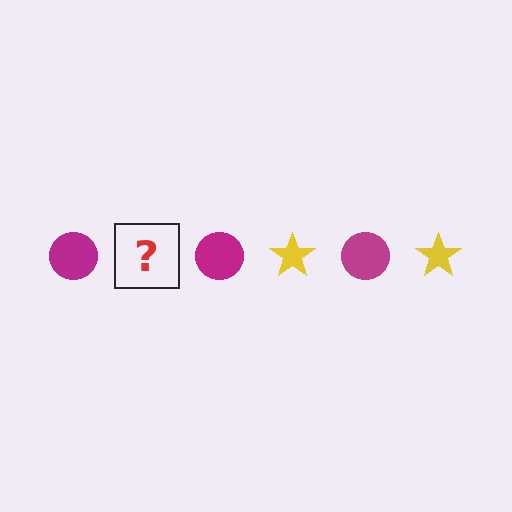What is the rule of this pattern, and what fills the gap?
The rule is that the pattern alternates between magenta circle and yellow star. The gap should be filled with a yellow star.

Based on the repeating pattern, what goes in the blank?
The blank should be a yellow star.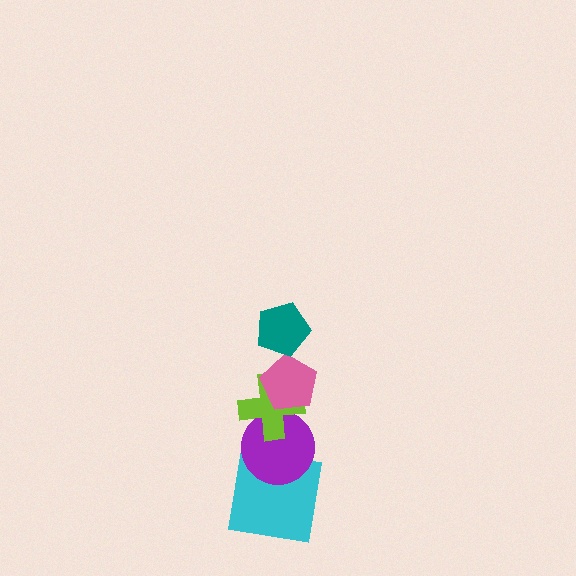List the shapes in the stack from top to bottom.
From top to bottom: the teal pentagon, the pink pentagon, the lime cross, the purple circle, the cyan square.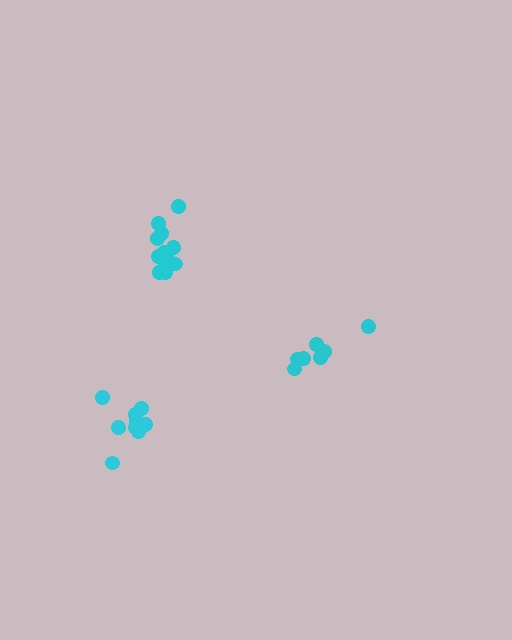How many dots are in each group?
Group 1: 7 dots, Group 2: 13 dots, Group 3: 9 dots (29 total).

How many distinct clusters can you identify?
There are 3 distinct clusters.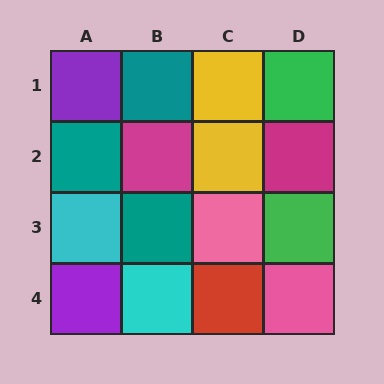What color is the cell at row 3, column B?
Teal.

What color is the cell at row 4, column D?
Pink.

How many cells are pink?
2 cells are pink.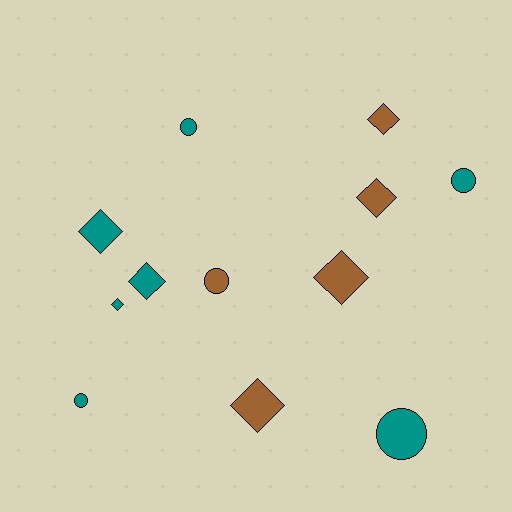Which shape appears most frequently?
Diamond, with 7 objects.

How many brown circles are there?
There is 1 brown circle.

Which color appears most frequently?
Teal, with 7 objects.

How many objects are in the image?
There are 12 objects.